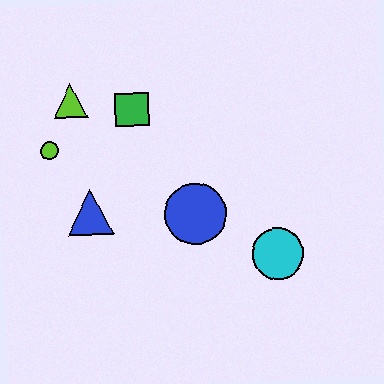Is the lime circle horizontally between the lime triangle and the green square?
No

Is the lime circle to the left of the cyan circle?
Yes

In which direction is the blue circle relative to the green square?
The blue circle is below the green square.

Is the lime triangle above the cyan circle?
Yes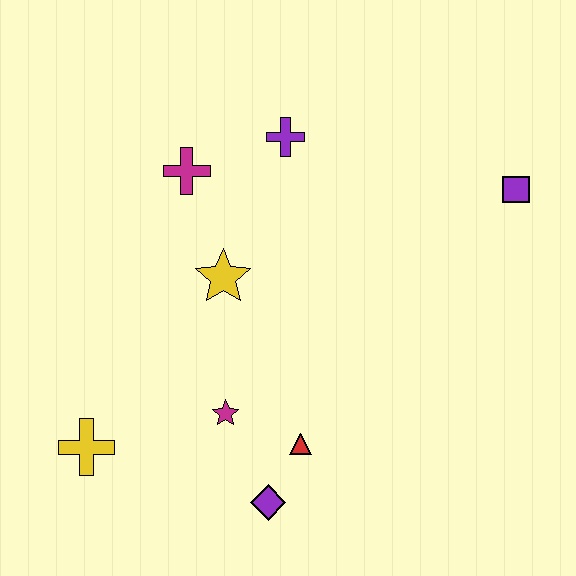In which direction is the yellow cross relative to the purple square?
The yellow cross is to the left of the purple square.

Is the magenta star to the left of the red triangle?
Yes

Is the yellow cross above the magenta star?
No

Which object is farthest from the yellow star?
The purple square is farthest from the yellow star.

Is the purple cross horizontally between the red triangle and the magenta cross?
Yes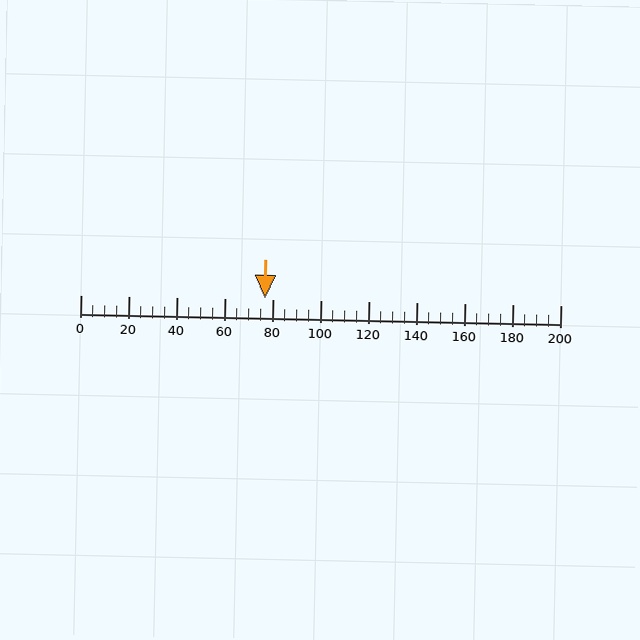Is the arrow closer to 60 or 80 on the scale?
The arrow is closer to 80.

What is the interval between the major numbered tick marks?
The major tick marks are spaced 20 units apart.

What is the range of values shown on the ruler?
The ruler shows values from 0 to 200.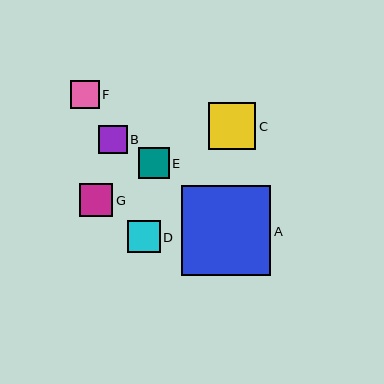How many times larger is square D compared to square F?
Square D is approximately 1.1 times the size of square F.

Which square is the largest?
Square A is the largest with a size of approximately 89 pixels.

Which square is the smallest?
Square B is the smallest with a size of approximately 28 pixels.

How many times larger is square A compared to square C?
Square A is approximately 1.9 times the size of square C.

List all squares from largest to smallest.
From largest to smallest: A, C, G, D, E, F, B.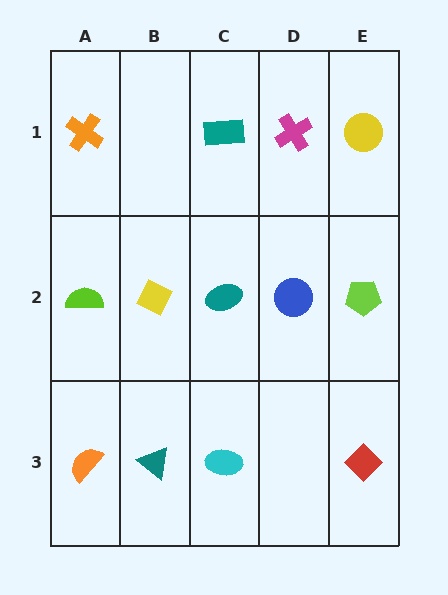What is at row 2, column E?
A lime pentagon.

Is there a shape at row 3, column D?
No, that cell is empty.